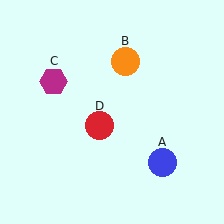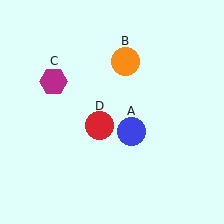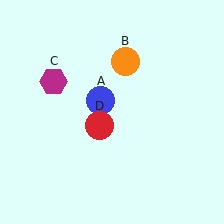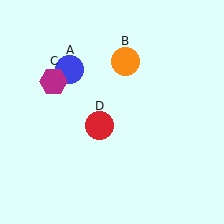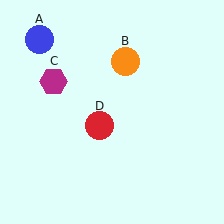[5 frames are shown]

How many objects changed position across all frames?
1 object changed position: blue circle (object A).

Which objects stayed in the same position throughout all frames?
Orange circle (object B) and magenta hexagon (object C) and red circle (object D) remained stationary.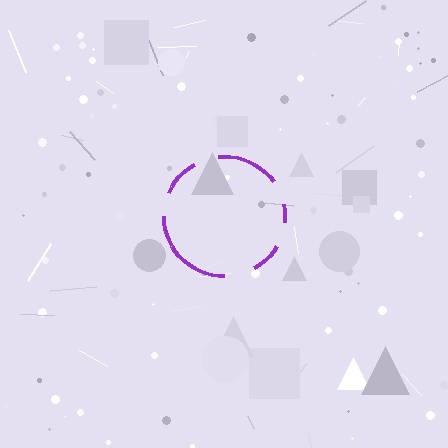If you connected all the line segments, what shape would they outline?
They would outline a circle.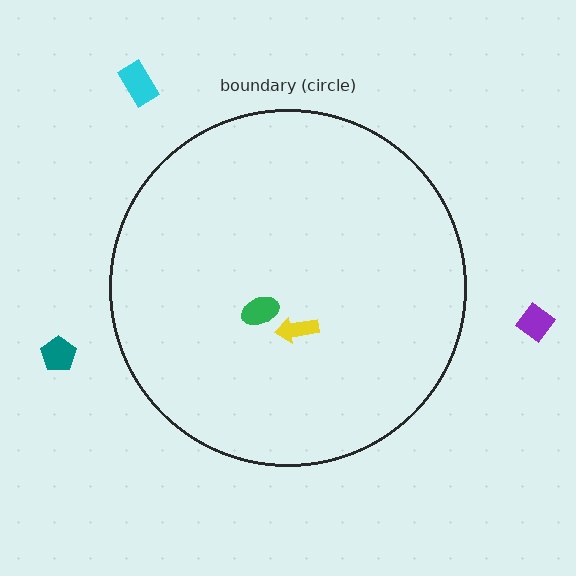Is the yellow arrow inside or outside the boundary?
Inside.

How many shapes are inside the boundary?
2 inside, 3 outside.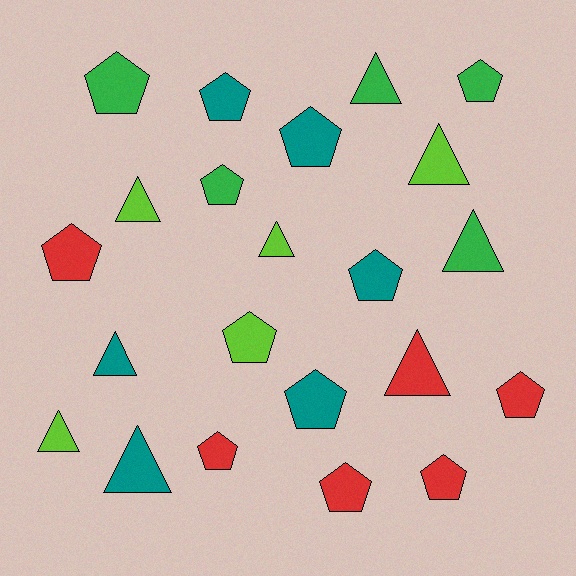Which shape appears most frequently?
Pentagon, with 13 objects.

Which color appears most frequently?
Teal, with 6 objects.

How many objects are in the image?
There are 22 objects.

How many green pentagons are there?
There are 3 green pentagons.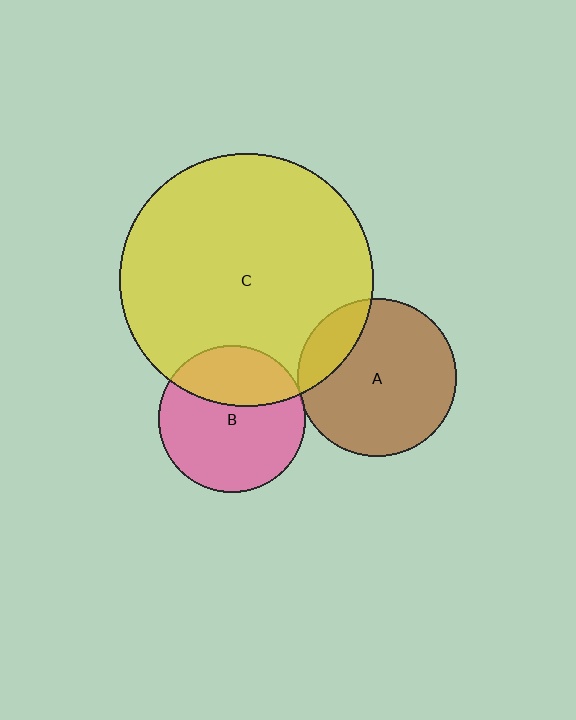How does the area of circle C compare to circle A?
Approximately 2.5 times.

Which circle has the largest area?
Circle C (yellow).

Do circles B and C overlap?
Yes.